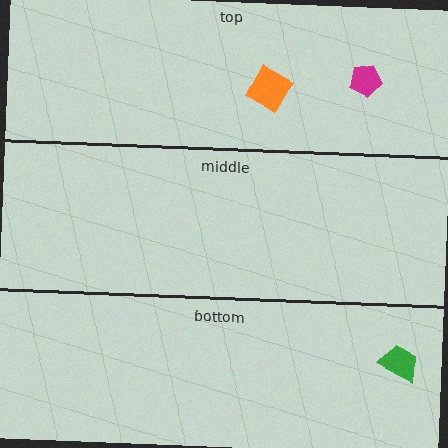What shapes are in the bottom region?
The green trapezoid.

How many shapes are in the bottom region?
1.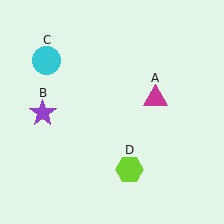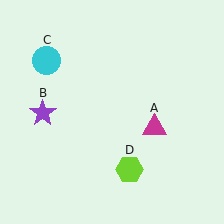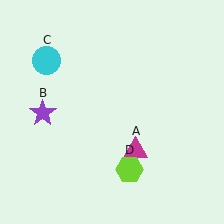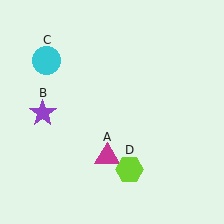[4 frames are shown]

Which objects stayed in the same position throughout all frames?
Purple star (object B) and cyan circle (object C) and lime hexagon (object D) remained stationary.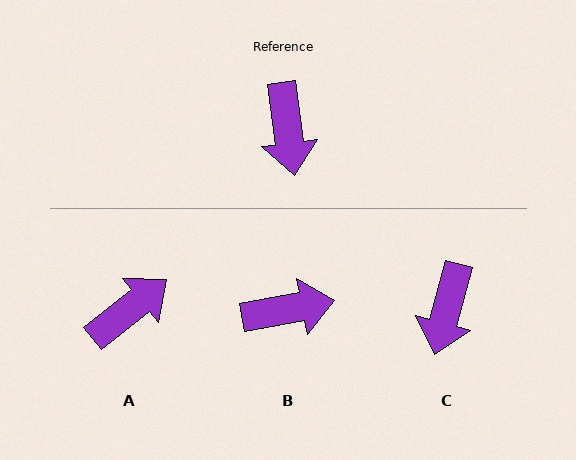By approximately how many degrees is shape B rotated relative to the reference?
Approximately 93 degrees counter-clockwise.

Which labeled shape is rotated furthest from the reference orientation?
A, about 121 degrees away.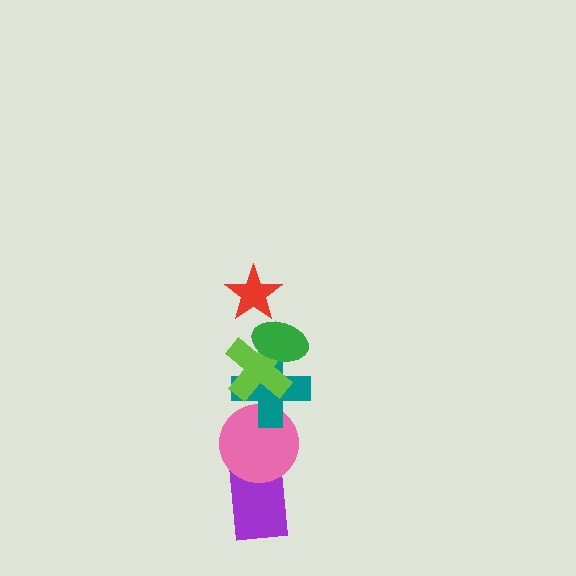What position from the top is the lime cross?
The lime cross is 3rd from the top.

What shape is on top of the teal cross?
The lime cross is on top of the teal cross.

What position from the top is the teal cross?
The teal cross is 4th from the top.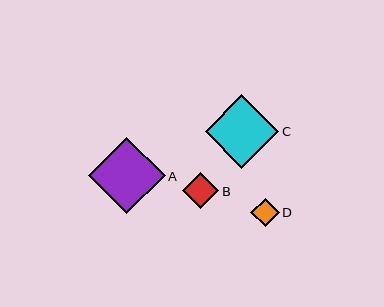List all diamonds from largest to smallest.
From largest to smallest: A, C, B, D.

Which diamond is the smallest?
Diamond D is the smallest with a size of approximately 29 pixels.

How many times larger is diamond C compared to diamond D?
Diamond C is approximately 2.6 times the size of diamond D.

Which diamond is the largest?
Diamond A is the largest with a size of approximately 77 pixels.